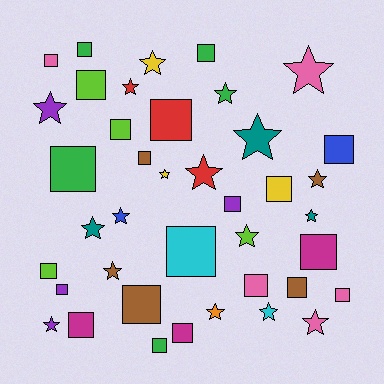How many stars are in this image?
There are 18 stars.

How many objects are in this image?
There are 40 objects.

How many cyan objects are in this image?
There are 2 cyan objects.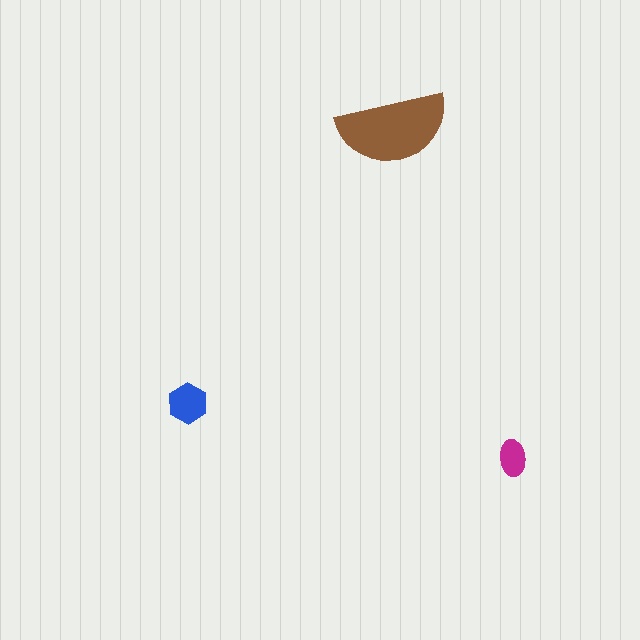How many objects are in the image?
There are 3 objects in the image.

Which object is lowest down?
The magenta ellipse is bottommost.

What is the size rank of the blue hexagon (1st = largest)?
2nd.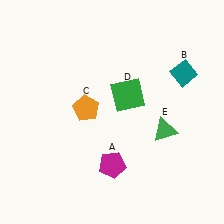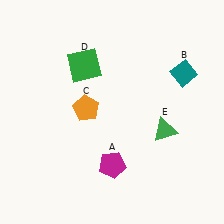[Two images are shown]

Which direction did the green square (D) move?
The green square (D) moved left.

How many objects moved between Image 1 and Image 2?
1 object moved between the two images.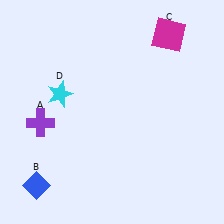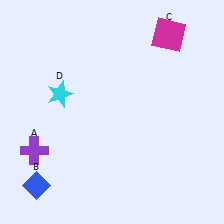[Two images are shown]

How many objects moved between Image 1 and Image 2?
1 object moved between the two images.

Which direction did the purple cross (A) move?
The purple cross (A) moved down.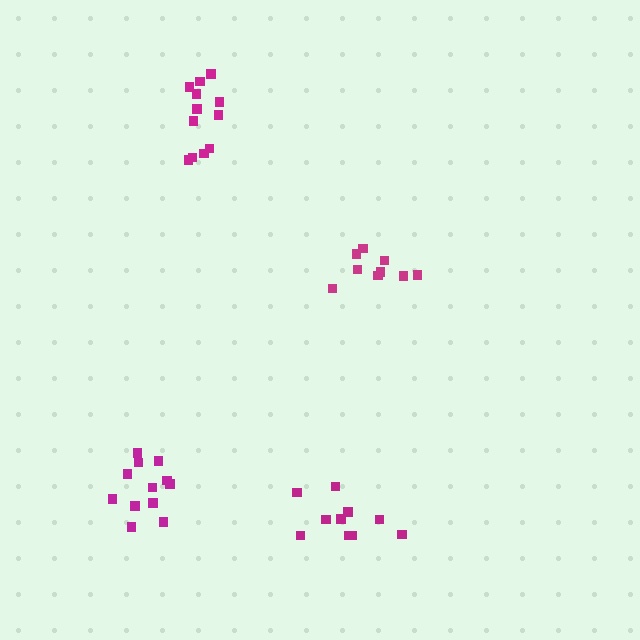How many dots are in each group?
Group 1: 12 dots, Group 2: 9 dots, Group 3: 10 dots, Group 4: 12 dots (43 total).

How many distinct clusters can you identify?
There are 4 distinct clusters.